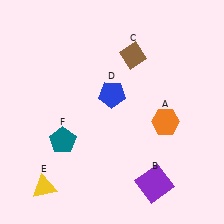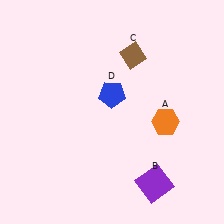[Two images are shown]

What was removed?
The yellow triangle (E), the teal pentagon (F) were removed in Image 2.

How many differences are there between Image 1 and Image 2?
There are 2 differences between the two images.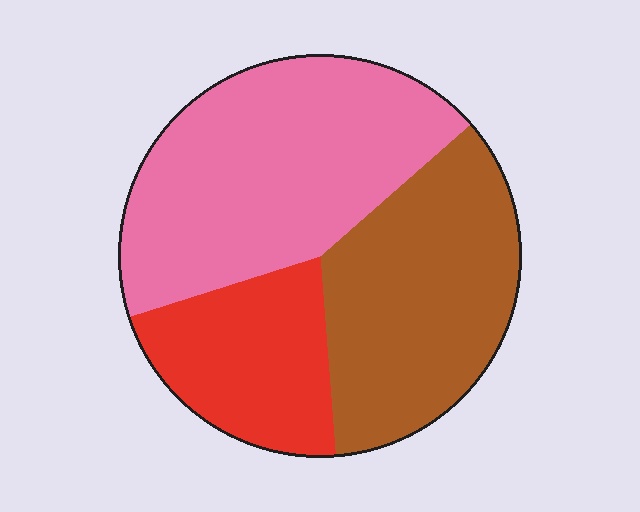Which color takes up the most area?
Pink, at roughly 45%.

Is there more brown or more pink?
Pink.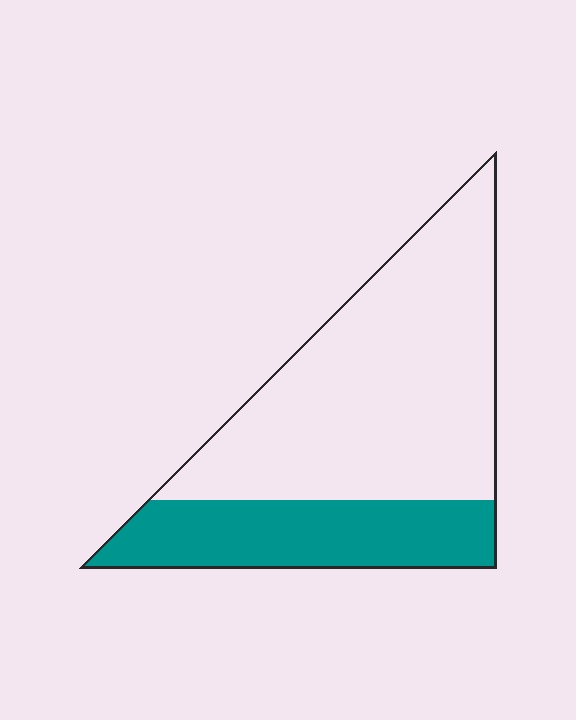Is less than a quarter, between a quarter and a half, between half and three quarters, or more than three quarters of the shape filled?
Between a quarter and a half.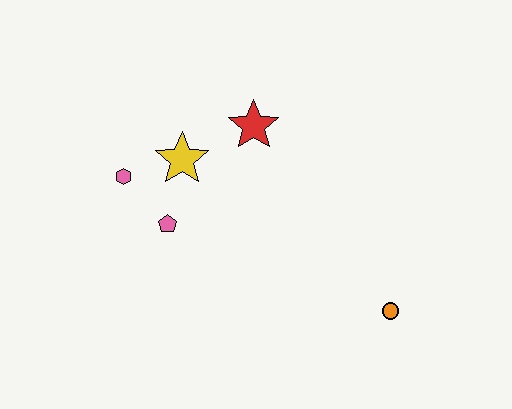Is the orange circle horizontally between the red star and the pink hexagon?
No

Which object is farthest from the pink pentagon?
The orange circle is farthest from the pink pentagon.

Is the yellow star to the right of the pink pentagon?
Yes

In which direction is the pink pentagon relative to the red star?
The pink pentagon is below the red star.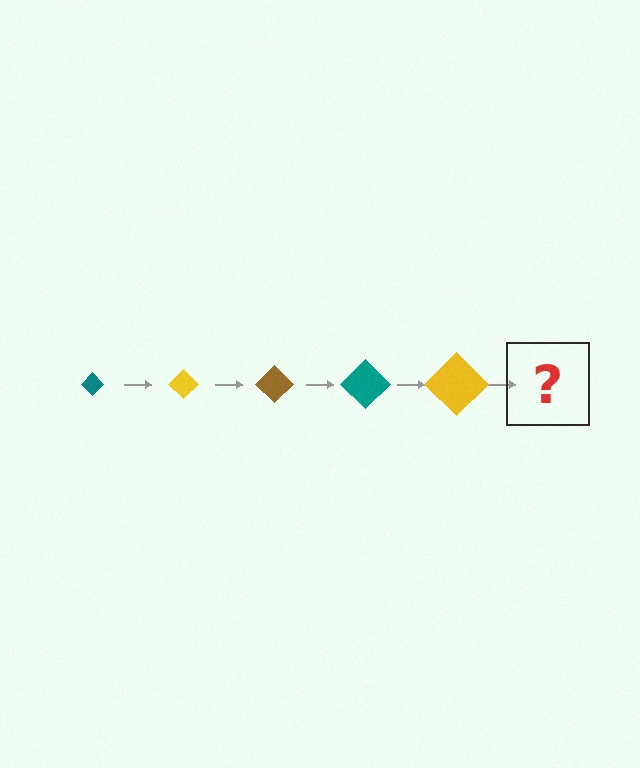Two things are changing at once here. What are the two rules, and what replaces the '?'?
The two rules are that the diamond grows larger each step and the color cycles through teal, yellow, and brown. The '?' should be a brown diamond, larger than the previous one.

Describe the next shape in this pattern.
It should be a brown diamond, larger than the previous one.